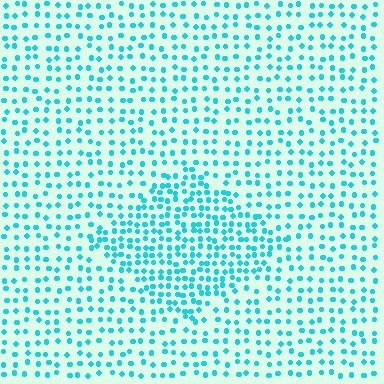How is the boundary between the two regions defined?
The boundary is defined by a change in element density (approximately 1.8x ratio). All elements are the same color, size, and shape.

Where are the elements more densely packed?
The elements are more densely packed inside the diamond boundary.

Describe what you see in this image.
The image contains small cyan elements arranged at two different densities. A diamond-shaped region is visible where the elements are more densely packed than the surrounding area.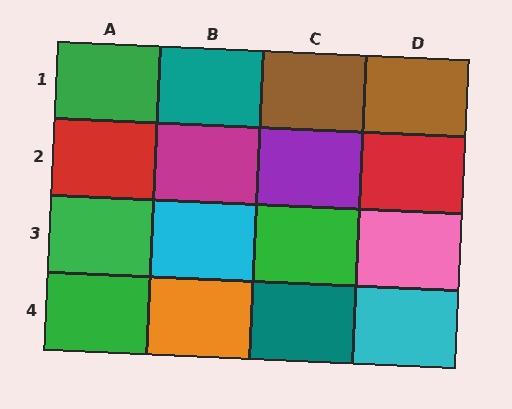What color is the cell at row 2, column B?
Magenta.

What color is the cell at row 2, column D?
Red.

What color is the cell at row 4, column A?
Green.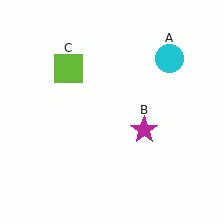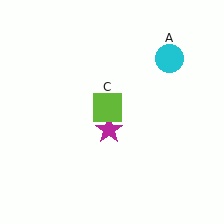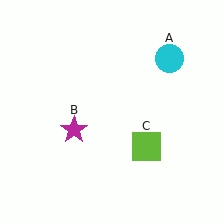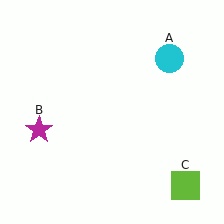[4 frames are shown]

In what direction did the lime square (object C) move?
The lime square (object C) moved down and to the right.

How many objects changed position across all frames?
2 objects changed position: magenta star (object B), lime square (object C).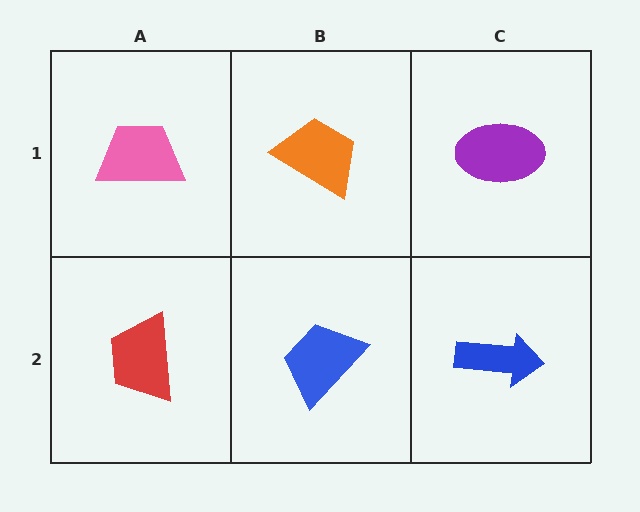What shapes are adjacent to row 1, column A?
A red trapezoid (row 2, column A), an orange trapezoid (row 1, column B).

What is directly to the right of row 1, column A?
An orange trapezoid.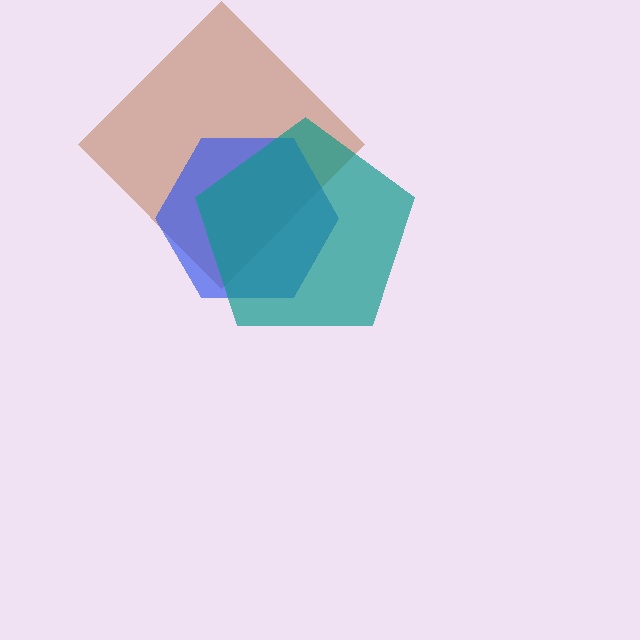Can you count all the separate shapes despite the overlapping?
Yes, there are 3 separate shapes.